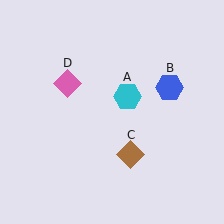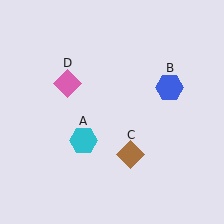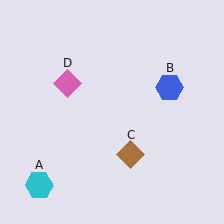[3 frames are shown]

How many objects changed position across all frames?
1 object changed position: cyan hexagon (object A).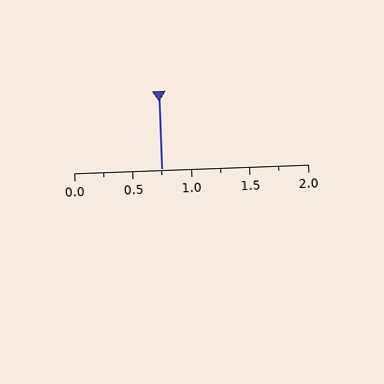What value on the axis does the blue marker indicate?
The marker indicates approximately 0.75.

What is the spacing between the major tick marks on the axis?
The major ticks are spaced 0.5 apart.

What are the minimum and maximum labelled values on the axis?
The axis runs from 0.0 to 2.0.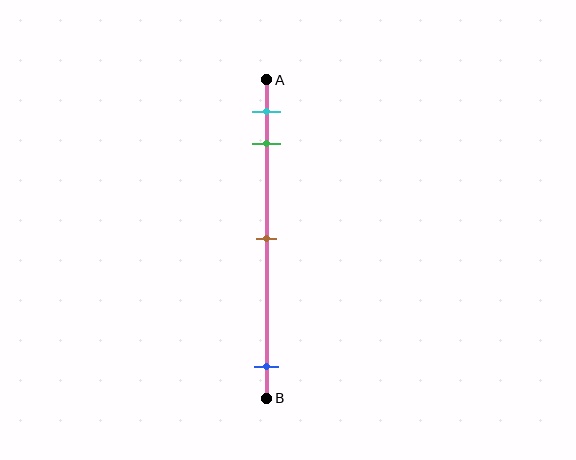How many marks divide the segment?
There are 4 marks dividing the segment.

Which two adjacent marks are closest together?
The cyan and green marks are the closest adjacent pair.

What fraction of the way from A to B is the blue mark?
The blue mark is approximately 90% (0.9) of the way from A to B.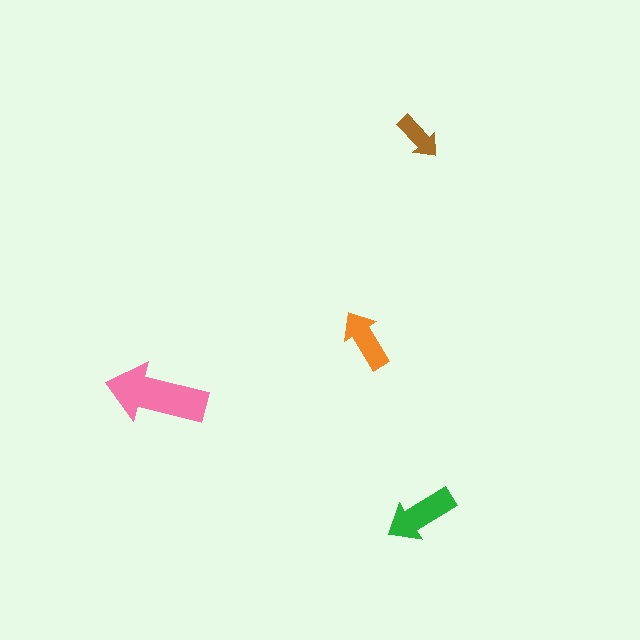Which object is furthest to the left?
The pink arrow is leftmost.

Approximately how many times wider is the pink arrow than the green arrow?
About 1.5 times wider.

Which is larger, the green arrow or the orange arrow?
The green one.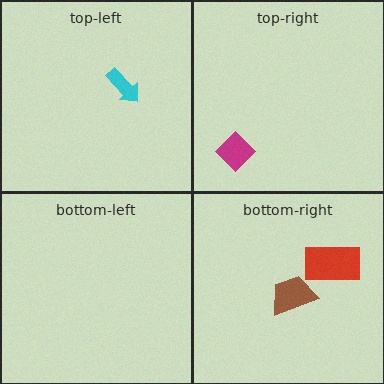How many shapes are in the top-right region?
1.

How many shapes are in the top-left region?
1.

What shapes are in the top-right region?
The magenta diamond.